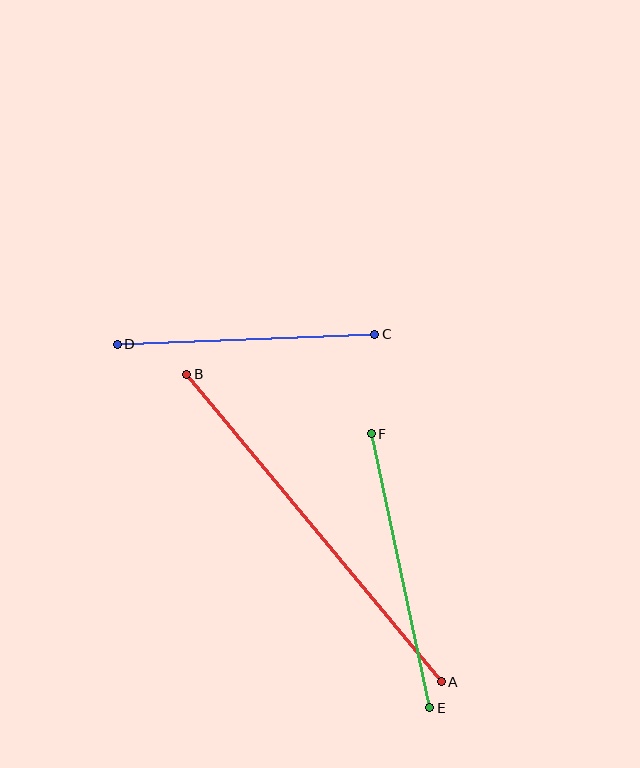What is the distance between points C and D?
The distance is approximately 258 pixels.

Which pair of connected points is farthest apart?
Points A and B are farthest apart.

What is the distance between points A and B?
The distance is approximately 399 pixels.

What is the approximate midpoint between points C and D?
The midpoint is at approximately (246, 339) pixels.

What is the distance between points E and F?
The distance is approximately 280 pixels.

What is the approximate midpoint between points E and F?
The midpoint is at approximately (401, 571) pixels.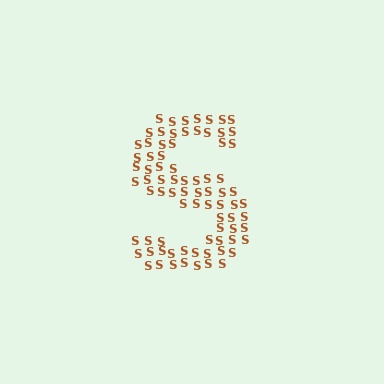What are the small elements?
The small elements are letter S's.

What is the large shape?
The large shape is the letter S.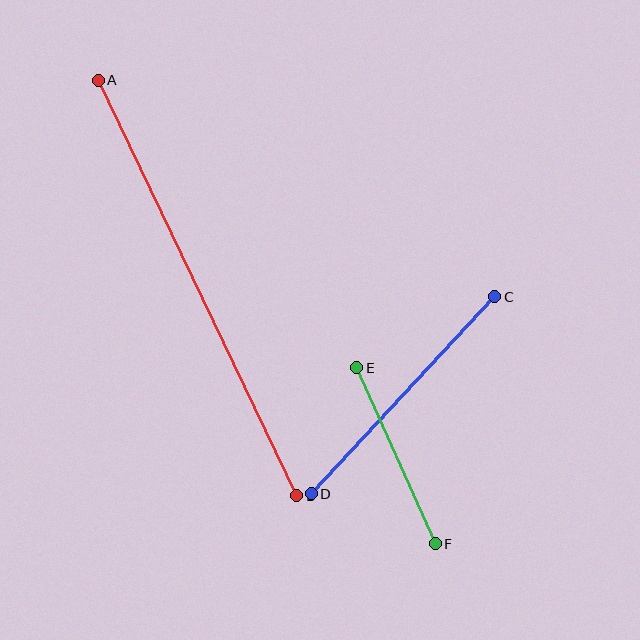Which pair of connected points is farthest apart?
Points A and B are farthest apart.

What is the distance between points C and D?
The distance is approximately 269 pixels.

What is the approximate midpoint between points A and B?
The midpoint is at approximately (198, 288) pixels.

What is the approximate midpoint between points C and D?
The midpoint is at approximately (403, 395) pixels.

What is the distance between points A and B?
The distance is approximately 460 pixels.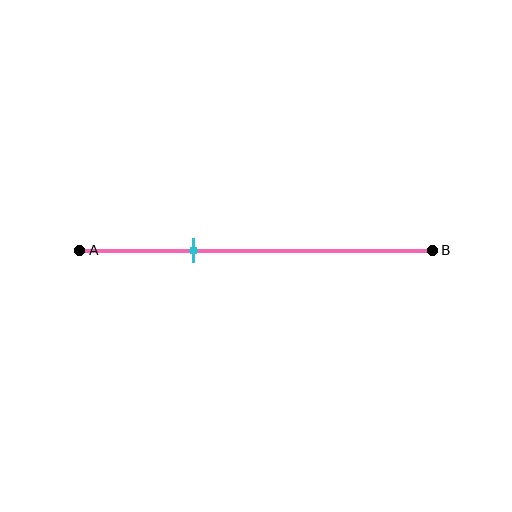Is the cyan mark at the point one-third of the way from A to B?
Yes, the mark is approximately at the one-third point.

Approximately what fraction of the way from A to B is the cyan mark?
The cyan mark is approximately 30% of the way from A to B.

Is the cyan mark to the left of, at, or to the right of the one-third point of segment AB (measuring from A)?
The cyan mark is approximately at the one-third point of segment AB.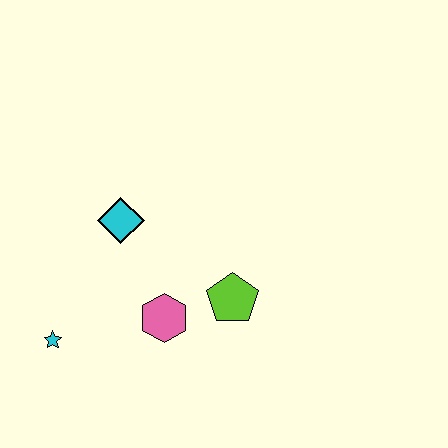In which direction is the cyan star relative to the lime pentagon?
The cyan star is to the left of the lime pentagon.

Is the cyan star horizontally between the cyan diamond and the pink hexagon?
No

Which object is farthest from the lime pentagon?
The cyan star is farthest from the lime pentagon.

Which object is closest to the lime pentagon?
The pink hexagon is closest to the lime pentagon.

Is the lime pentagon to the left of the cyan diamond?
No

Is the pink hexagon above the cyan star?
Yes